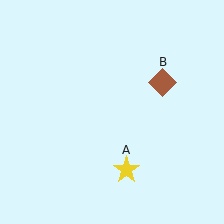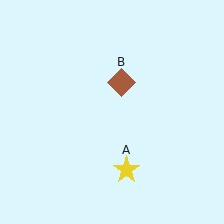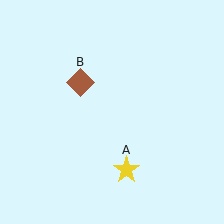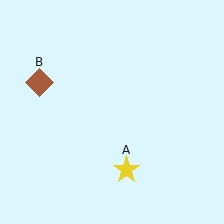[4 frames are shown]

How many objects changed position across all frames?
1 object changed position: brown diamond (object B).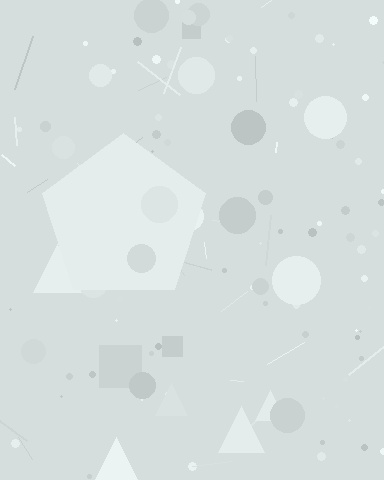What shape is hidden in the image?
A pentagon is hidden in the image.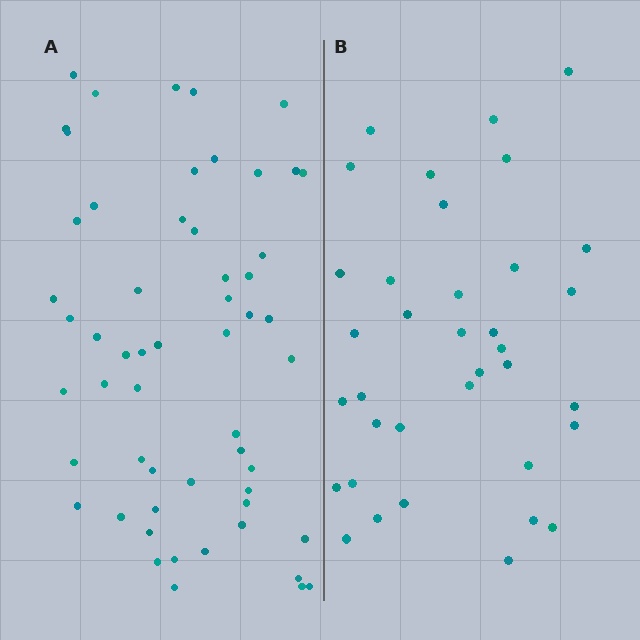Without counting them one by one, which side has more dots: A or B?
Region A (the left region) has more dots.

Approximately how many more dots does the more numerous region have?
Region A has approximately 20 more dots than region B.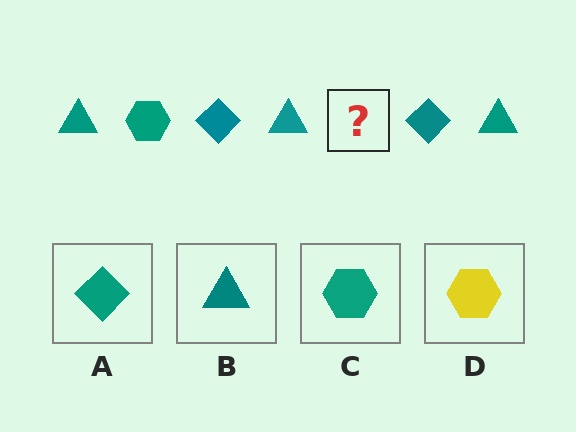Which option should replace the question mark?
Option C.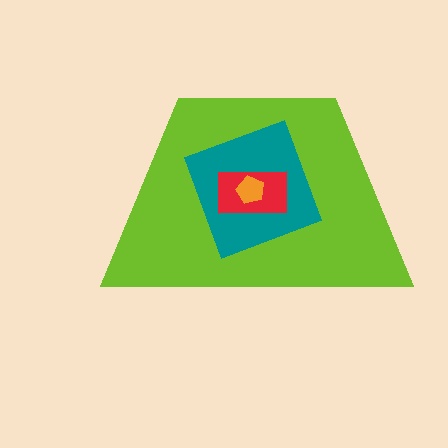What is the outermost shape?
The lime trapezoid.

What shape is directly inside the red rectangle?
The orange pentagon.